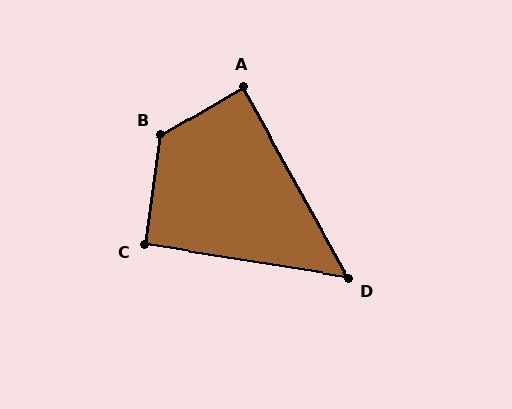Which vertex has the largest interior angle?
B, at approximately 128 degrees.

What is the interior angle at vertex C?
Approximately 91 degrees (approximately right).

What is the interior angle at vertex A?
Approximately 89 degrees (approximately right).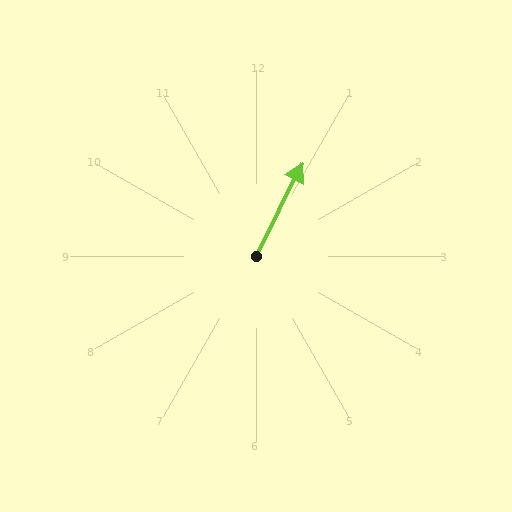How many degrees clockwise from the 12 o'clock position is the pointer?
Approximately 26 degrees.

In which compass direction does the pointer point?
Northeast.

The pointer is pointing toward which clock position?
Roughly 1 o'clock.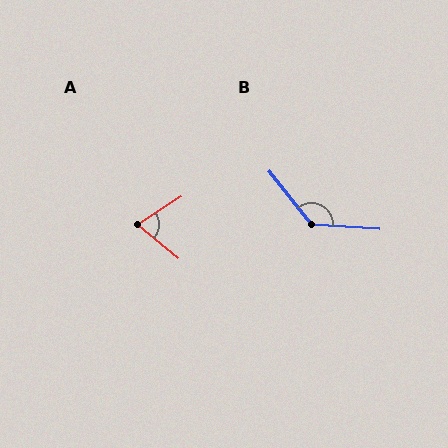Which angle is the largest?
B, at approximately 132 degrees.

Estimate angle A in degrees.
Approximately 72 degrees.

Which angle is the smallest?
A, at approximately 72 degrees.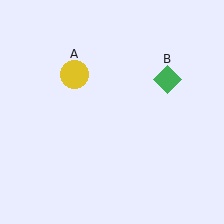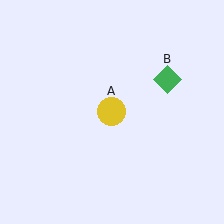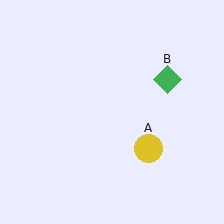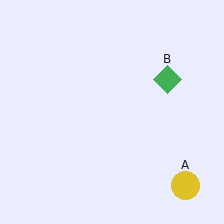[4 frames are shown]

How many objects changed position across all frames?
1 object changed position: yellow circle (object A).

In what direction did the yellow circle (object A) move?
The yellow circle (object A) moved down and to the right.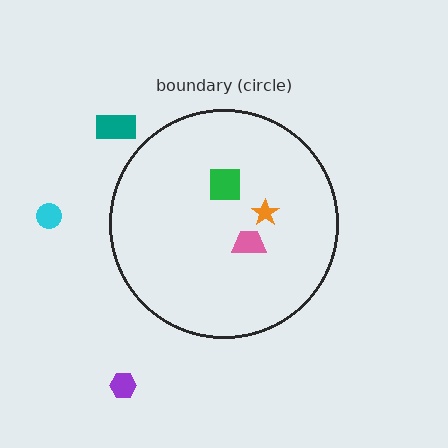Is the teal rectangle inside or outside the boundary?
Outside.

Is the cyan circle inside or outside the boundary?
Outside.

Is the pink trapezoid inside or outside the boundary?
Inside.